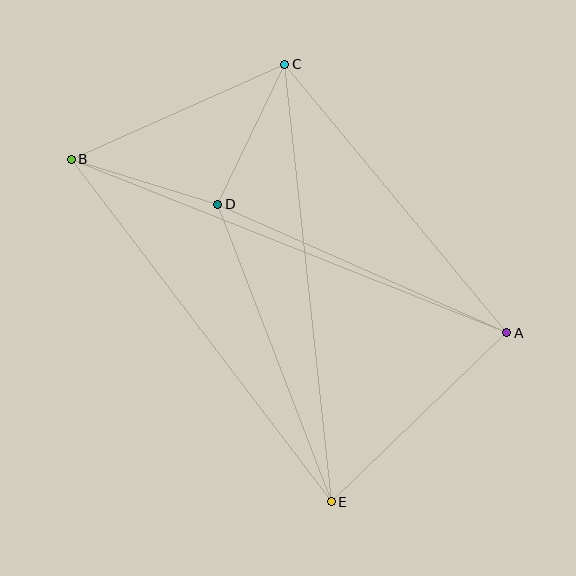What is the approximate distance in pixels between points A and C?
The distance between A and C is approximately 348 pixels.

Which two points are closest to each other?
Points B and D are closest to each other.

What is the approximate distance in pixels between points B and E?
The distance between B and E is approximately 430 pixels.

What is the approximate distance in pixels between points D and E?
The distance between D and E is approximately 319 pixels.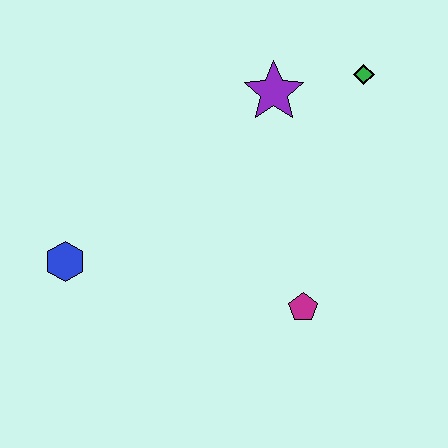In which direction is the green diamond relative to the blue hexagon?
The green diamond is to the right of the blue hexagon.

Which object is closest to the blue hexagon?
The magenta pentagon is closest to the blue hexagon.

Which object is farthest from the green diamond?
The blue hexagon is farthest from the green diamond.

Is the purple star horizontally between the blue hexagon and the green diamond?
Yes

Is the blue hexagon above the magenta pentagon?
Yes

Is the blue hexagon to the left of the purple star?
Yes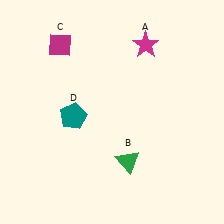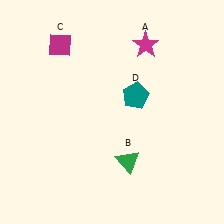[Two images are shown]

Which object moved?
The teal pentagon (D) moved right.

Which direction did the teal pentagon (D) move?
The teal pentagon (D) moved right.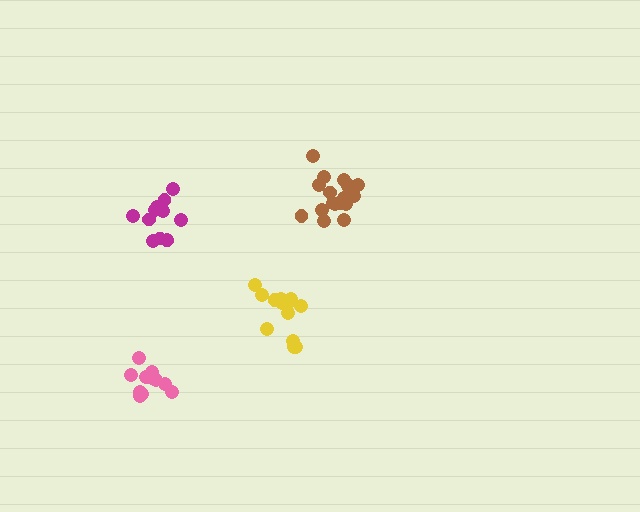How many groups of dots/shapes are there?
There are 4 groups.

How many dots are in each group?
Group 1: 13 dots, Group 2: 12 dots, Group 3: 12 dots, Group 4: 18 dots (55 total).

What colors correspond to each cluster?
The clusters are colored: yellow, magenta, pink, brown.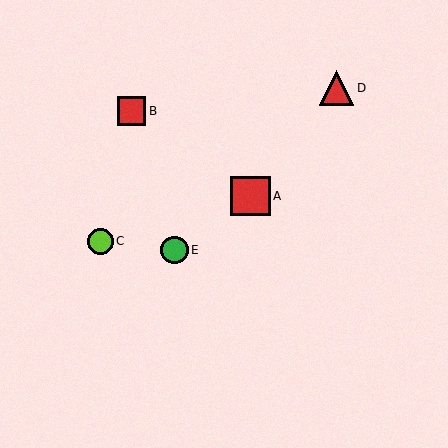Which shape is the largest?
The red square (labeled A) is the largest.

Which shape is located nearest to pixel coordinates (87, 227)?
The lime circle (labeled C) at (100, 241) is nearest to that location.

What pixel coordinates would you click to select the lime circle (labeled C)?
Click at (100, 241) to select the lime circle C.